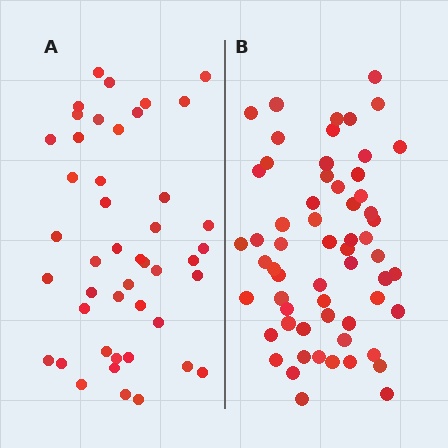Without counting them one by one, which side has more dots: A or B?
Region B (the right region) has more dots.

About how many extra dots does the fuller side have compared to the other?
Region B has approximately 15 more dots than region A.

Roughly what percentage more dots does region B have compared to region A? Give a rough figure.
About 35% more.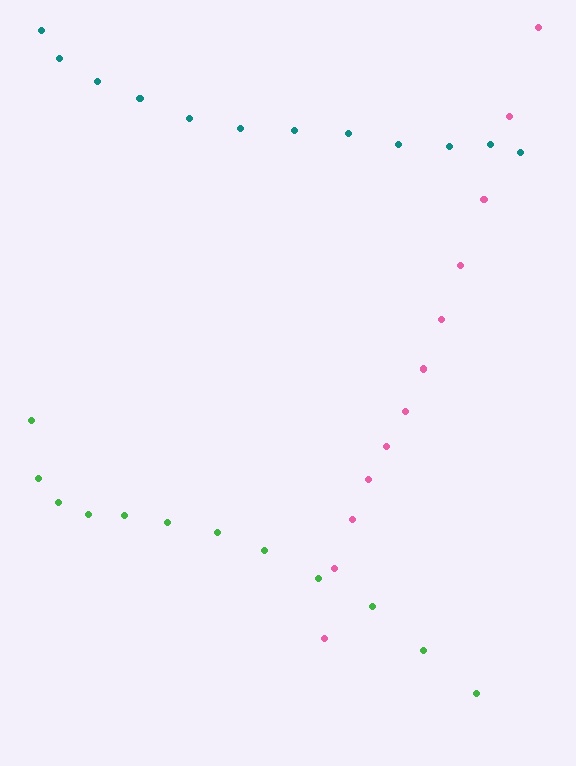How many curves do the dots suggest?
There are 3 distinct paths.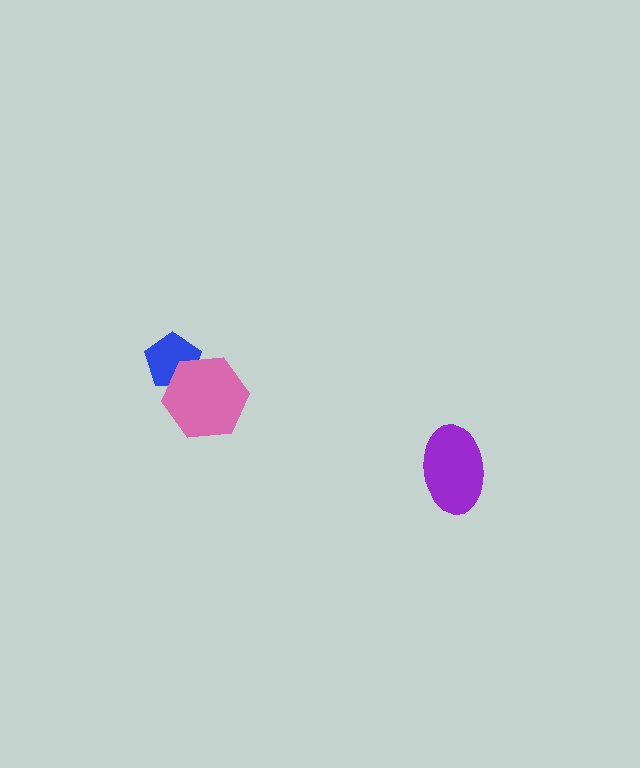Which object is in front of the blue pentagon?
The pink hexagon is in front of the blue pentagon.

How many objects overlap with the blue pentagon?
1 object overlaps with the blue pentagon.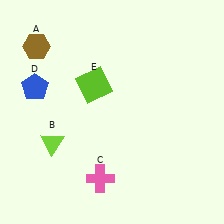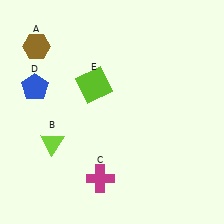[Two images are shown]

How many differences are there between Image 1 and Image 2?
There is 1 difference between the two images.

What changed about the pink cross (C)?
In Image 1, C is pink. In Image 2, it changed to magenta.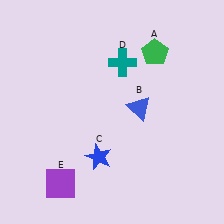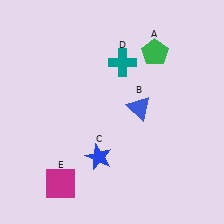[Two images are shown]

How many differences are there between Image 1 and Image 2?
There is 1 difference between the two images.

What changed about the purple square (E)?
In Image 1, E is purple. In Image 2, it changed to magenta.